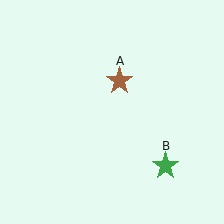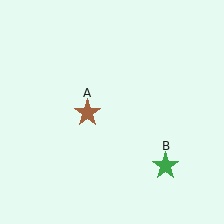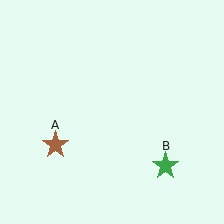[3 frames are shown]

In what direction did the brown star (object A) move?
The brown star (object A) moved down and to the left.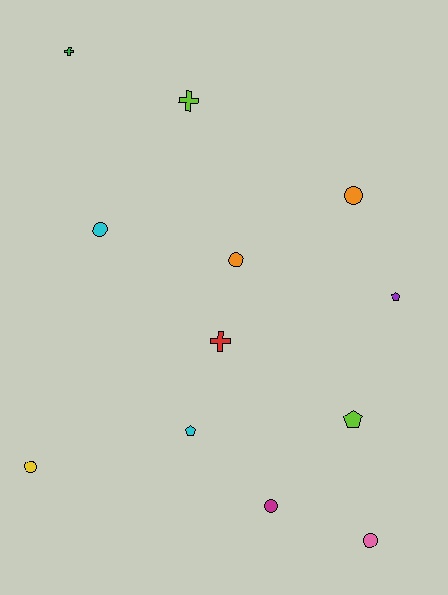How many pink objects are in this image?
There is 1 pink object.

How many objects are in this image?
There are 12 objects.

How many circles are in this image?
There are 6 circles.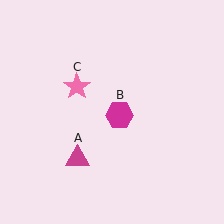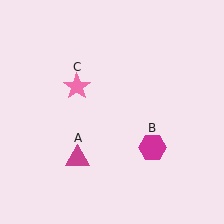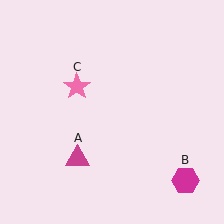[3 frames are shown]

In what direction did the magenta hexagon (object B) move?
The magenta hexagon (object B) moved down and to the right.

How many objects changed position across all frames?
1 object changed position: magenta hexagon (object B).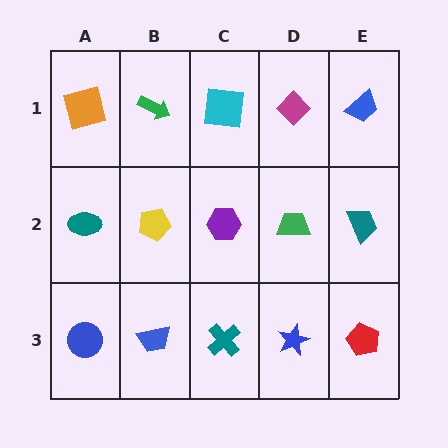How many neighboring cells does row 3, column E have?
2.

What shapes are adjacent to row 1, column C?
A purple hexagon (row 2, column C), a green arrow (row 1, column B), a magenta diamond (row 1, column D).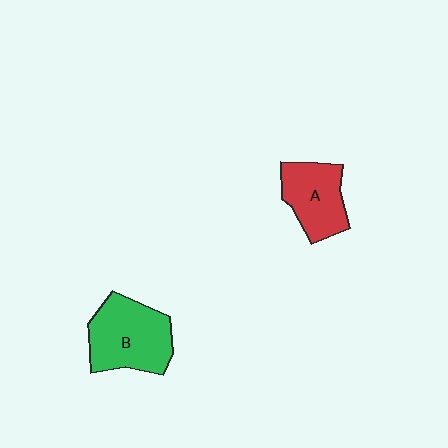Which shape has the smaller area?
Shape A (red).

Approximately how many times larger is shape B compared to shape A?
Approximately 1.3 times.